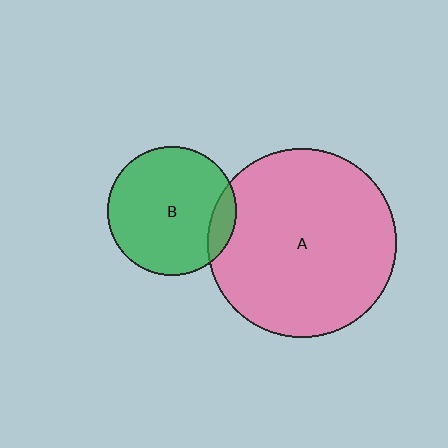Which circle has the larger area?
Circle A (pink).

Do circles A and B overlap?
Yes.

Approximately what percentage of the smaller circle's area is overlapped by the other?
Approximately 10%.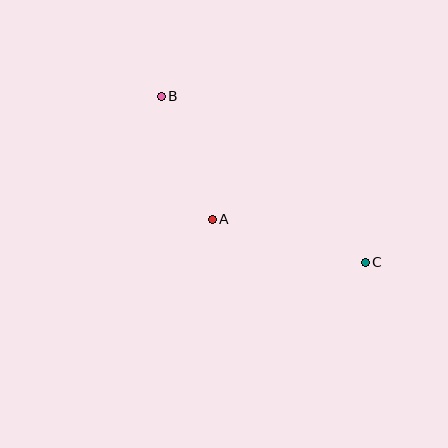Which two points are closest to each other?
Points A and B are closest to each other.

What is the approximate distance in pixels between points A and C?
The distance between A and C is approximately 159 pixels.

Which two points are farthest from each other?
Points B and C are farthest from each other.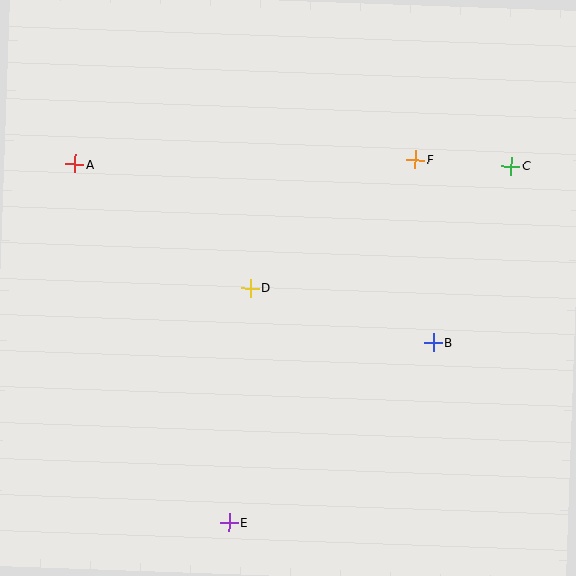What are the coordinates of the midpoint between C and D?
The midpoint between C and D is at (380, 227).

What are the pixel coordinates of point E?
Point E is at (229, 522).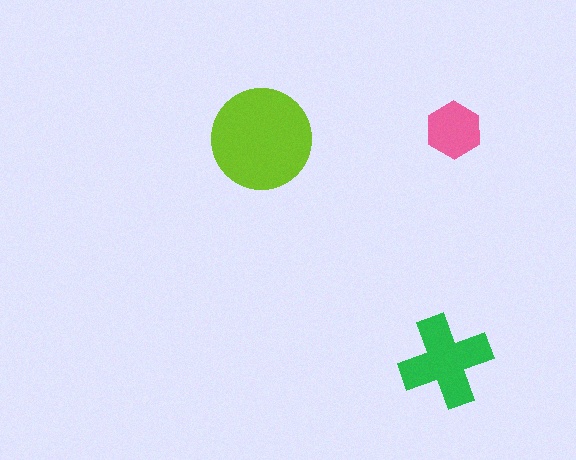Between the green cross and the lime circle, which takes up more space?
The lime circle.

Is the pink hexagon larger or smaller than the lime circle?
Smaller.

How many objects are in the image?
There are 3 objects in the image.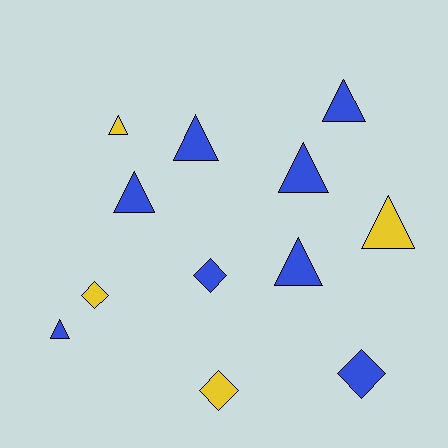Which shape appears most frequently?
Triangle, with 8 objects.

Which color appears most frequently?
Blue, with 8 objects.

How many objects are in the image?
There are 12 objects.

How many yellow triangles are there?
There are 2 yellow triangles.